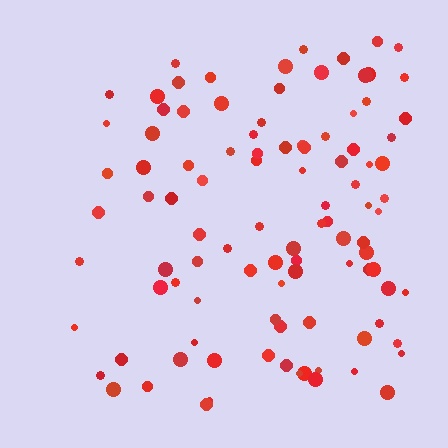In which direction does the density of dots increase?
From left to right, with the right side densest.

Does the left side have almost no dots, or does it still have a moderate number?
Still a moderate number, just noticeably fewer than the right.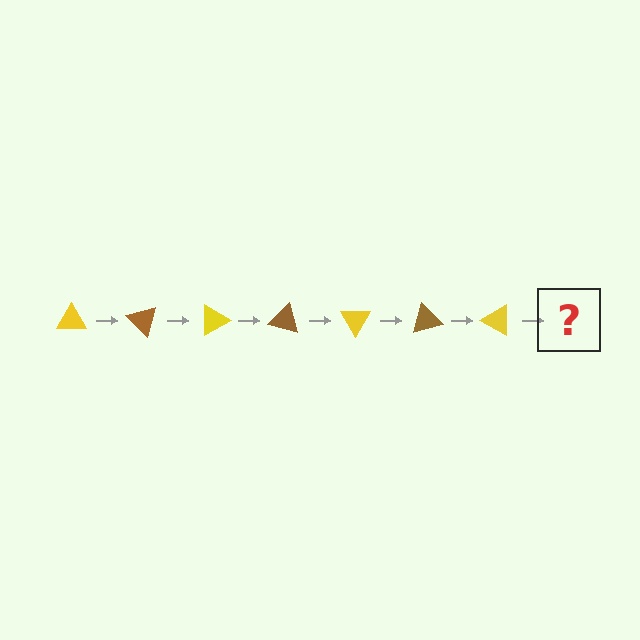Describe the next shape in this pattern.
It should be a brown triangle, rotated 315 degrees from the start.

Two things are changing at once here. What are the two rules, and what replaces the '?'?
The two rules are that it rotates 45 degrees each step and the color cycles through yellow and brown. The '?' should be a brown triangle, rotated 315 degrees from the start.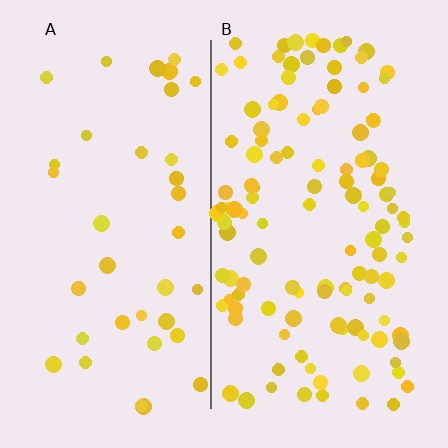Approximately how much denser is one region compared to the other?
Approximately 3.3× — region B over region A.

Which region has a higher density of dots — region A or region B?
B (the right).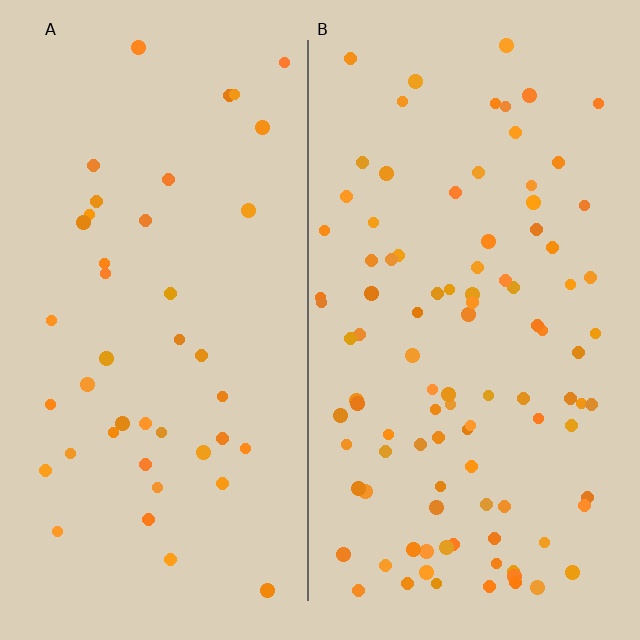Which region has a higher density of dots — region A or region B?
B (the right).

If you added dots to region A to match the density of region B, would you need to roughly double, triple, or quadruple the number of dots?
Approximately double.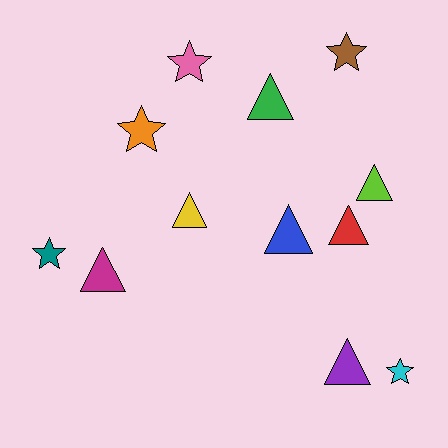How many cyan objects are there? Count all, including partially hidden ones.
There is 1 cyan object.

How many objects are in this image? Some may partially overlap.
There are 12 objects.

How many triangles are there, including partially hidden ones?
There are 7 triangles.